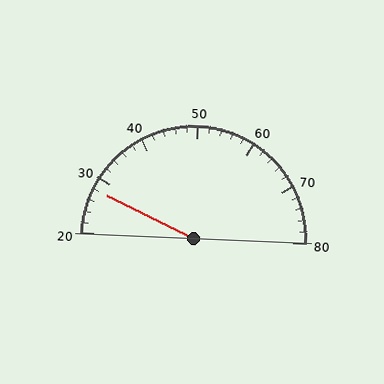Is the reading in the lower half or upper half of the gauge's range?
The reading is in the lower half of the range (20 to 80).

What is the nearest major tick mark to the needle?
The nearest major tick mark is 30.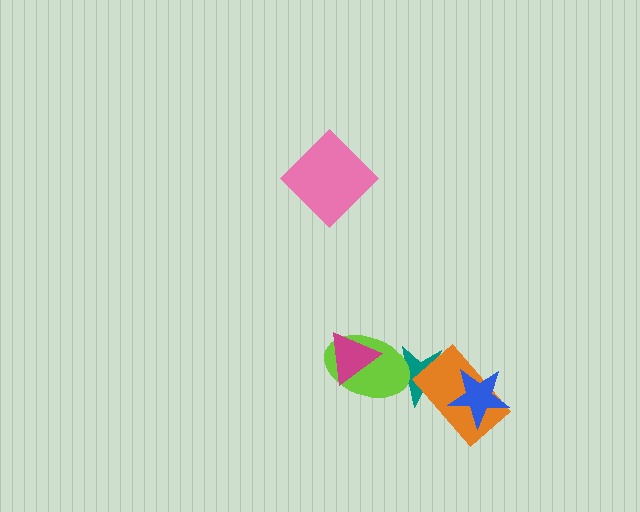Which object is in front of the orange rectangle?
The blue star is in front of the orange rectangle.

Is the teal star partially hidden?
Yes, it is partially covered by another shape.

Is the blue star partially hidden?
No, no other shape covers it.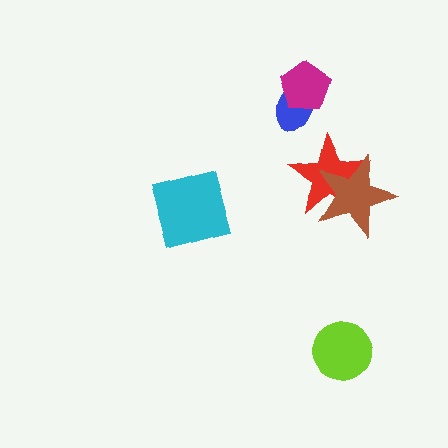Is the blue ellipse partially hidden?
Yes, it is partially covered by another shape.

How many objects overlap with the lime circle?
0 objects overlap with the lime circle.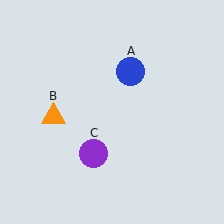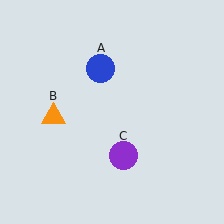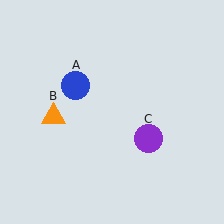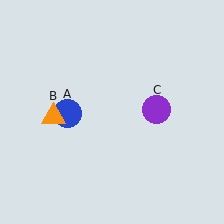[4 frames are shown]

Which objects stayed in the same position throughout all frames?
Orange triangle (object B) remained stationary.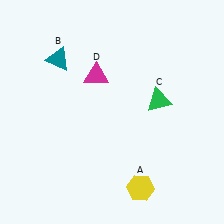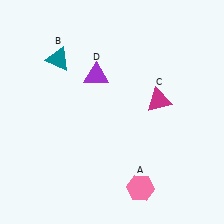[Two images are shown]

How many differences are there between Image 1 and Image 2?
There are 3 differences between the two images.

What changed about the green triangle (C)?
In Image 1, C is green. In Image 2, it changed to magenta.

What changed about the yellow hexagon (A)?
In Image 1, A is yellow. In Image 2, it changed to pink.